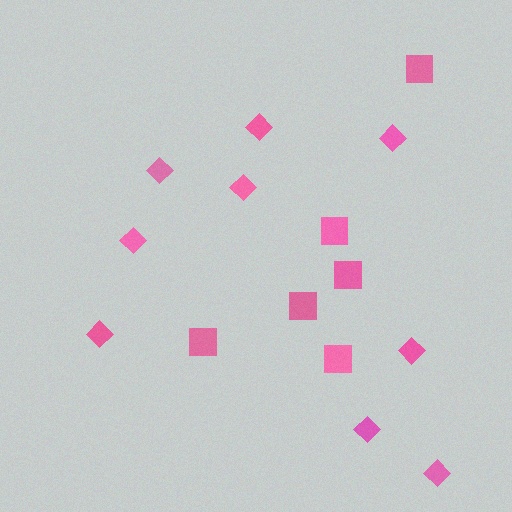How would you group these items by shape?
There are 2 groups: one group of squares (6) and one group of diamonds (9).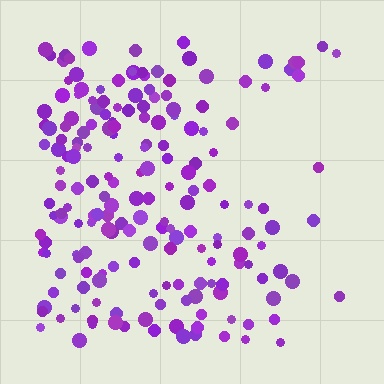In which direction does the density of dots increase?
From right to left, with the left side densest.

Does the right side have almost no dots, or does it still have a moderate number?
Still a moderate number, just noticeably fewer than the left.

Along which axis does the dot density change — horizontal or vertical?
Horizontal.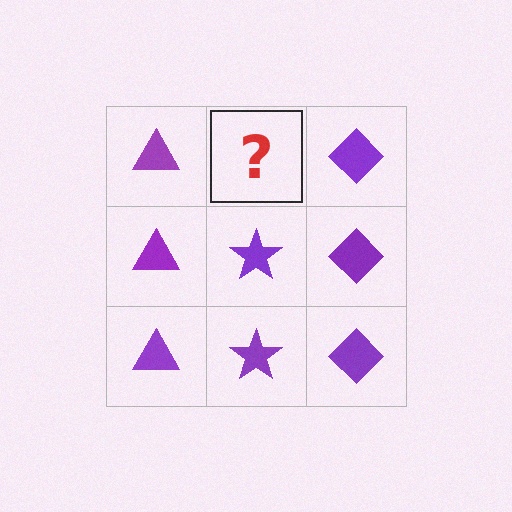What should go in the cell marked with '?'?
The missing cell should contain a purple star.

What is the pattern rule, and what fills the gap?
The rule is that each column has a consistent shape. The gap should be filled with a purple star.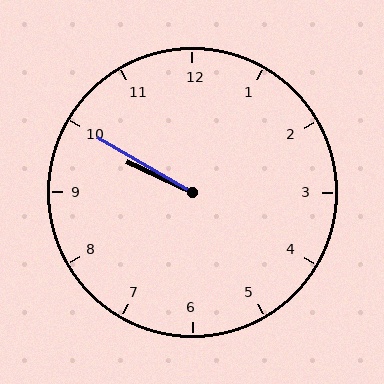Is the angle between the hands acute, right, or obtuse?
It is acute.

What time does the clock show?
9:50.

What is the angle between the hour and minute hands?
Approximately 5 degrees.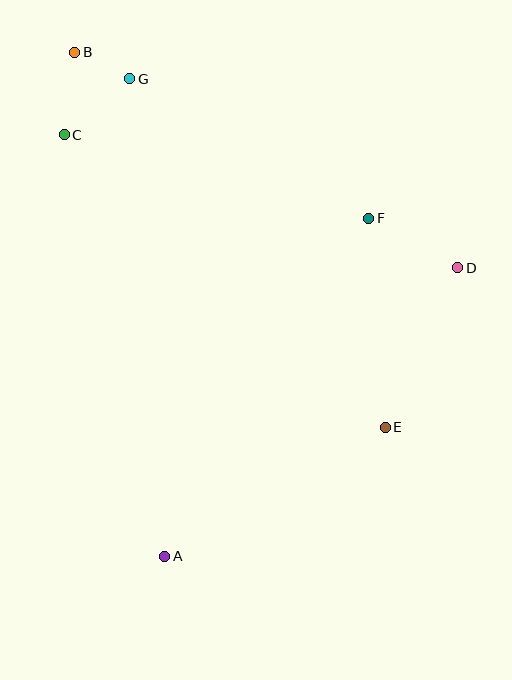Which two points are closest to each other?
Points B and G are closest to each other.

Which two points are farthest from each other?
Points A and B are farthest from each other.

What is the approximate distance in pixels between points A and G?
The distance between A and G is approximately 479 pixels.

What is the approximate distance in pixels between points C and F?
The distance between C and F is approximately 316 pixels.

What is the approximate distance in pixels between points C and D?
The distance between C and D is approximately 416 pixels.